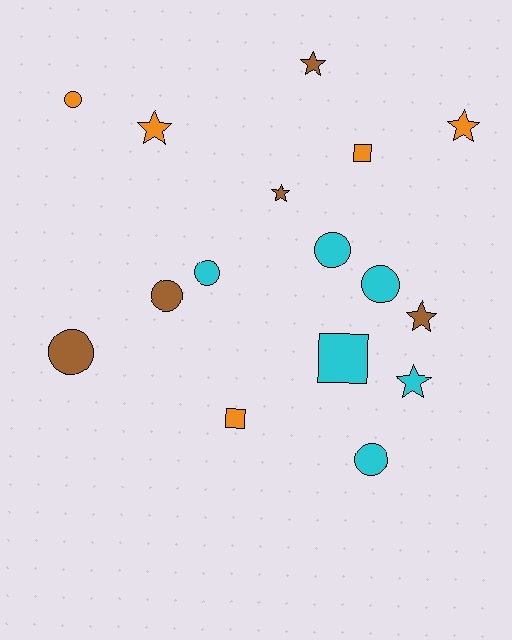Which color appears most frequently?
Cyan, with 6 objects.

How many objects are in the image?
There are 16 objects.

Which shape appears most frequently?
Circle, with 7 objects.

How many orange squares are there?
There are 2 orange squares.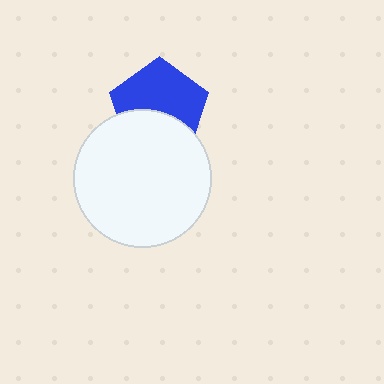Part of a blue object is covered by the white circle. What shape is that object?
It is a pentagon.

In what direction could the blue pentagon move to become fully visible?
The blue pentagon could move up. That would shift it out from behind the white circle entirely.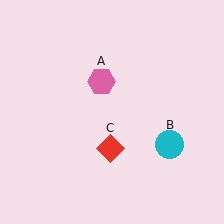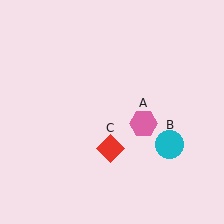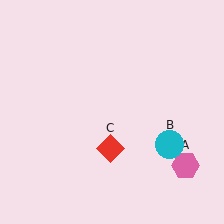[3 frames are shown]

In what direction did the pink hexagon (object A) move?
The pink hexagon (object A) moved down and to the right.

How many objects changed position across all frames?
1 object changed position: pink hexagon (object A).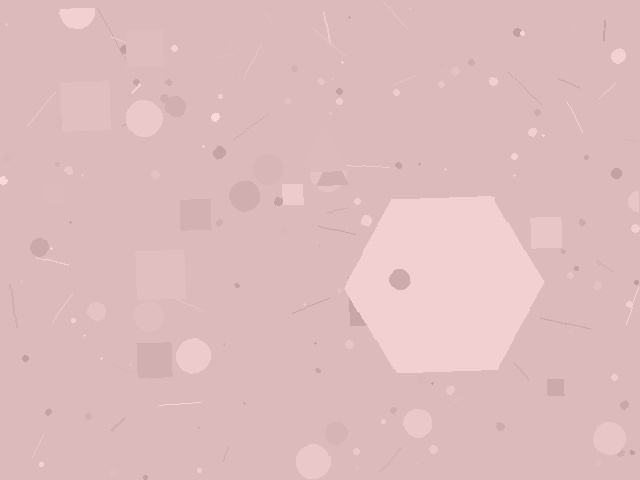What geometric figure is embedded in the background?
A hexagon is embedded in the background.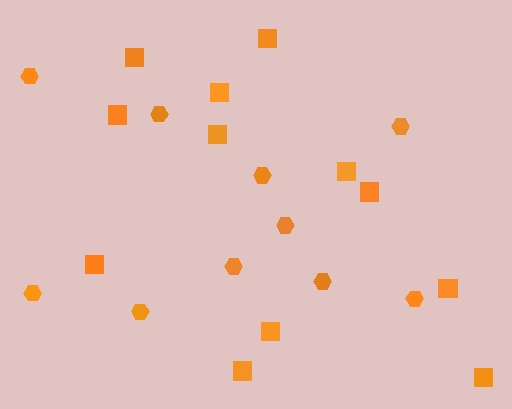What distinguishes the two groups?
There are 2 groups: one group of hexagons (10) and one group of squares (12).